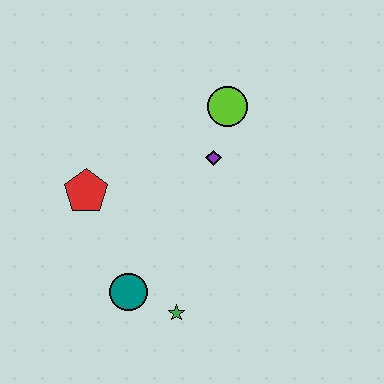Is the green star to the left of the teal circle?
No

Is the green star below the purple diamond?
Yes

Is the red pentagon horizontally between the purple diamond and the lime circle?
No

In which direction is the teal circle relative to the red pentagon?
The teal circle is below the red pentagon.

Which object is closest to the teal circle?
The green star is closest to the teal circle.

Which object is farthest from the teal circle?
The lime circle is farthest from the teal circle.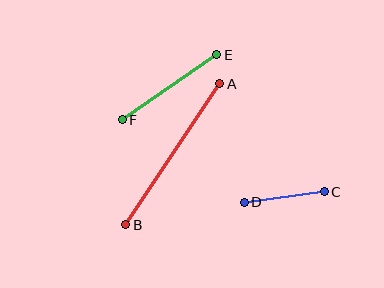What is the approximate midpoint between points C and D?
The midpoint is at approximately (284, 197) pixels.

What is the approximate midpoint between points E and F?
The midpoint is at approximately (169, 87) pixels.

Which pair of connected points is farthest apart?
Points A and B are farthest apart.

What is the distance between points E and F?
The distance is approximately 115 pixels.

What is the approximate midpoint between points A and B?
The midpoint is at approximately (173, 154) pixels.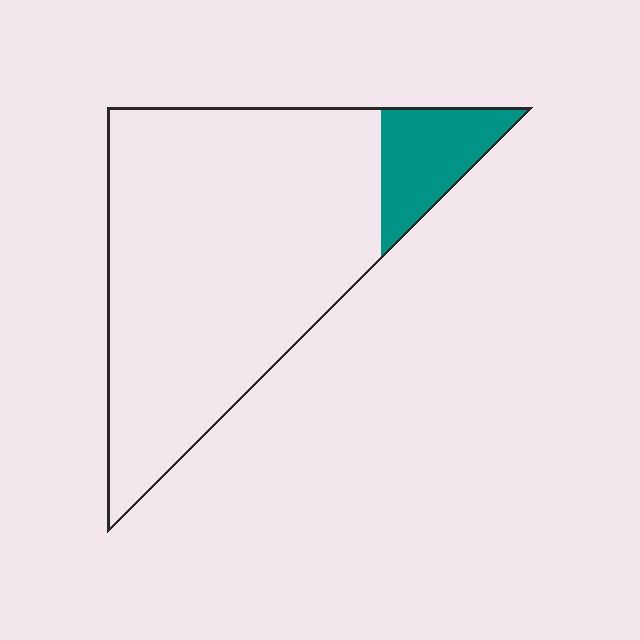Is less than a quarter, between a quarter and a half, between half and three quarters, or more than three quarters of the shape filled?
Less than a quarter.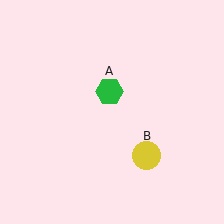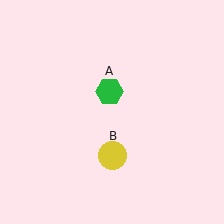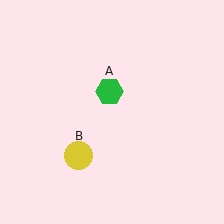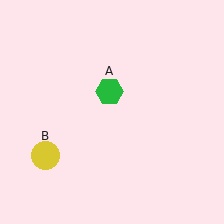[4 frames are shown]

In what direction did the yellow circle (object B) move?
The yellow circle (object B) moved left.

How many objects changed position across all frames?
1 object changed position: yellow circle (object B).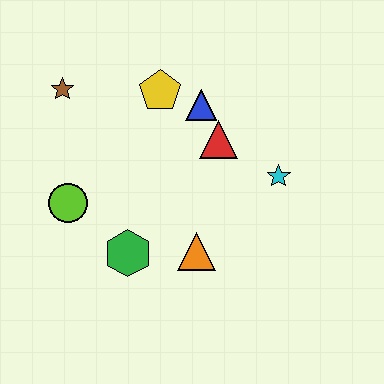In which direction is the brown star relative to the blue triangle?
The brown star is to the left of the blue triangle.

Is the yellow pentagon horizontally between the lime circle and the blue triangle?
Yes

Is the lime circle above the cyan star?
No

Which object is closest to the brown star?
The yellow pentagon is closest to the brown star.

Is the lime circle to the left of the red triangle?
Yes